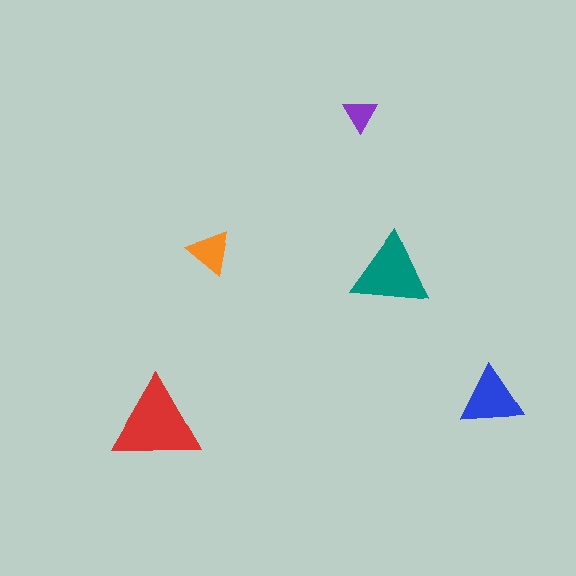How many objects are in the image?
There are 5 objects in the image.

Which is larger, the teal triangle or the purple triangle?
The teal one.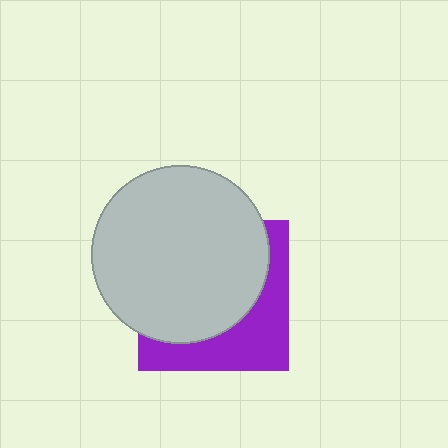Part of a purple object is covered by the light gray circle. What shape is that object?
It is a square.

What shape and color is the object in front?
The object in front is a light gray circle.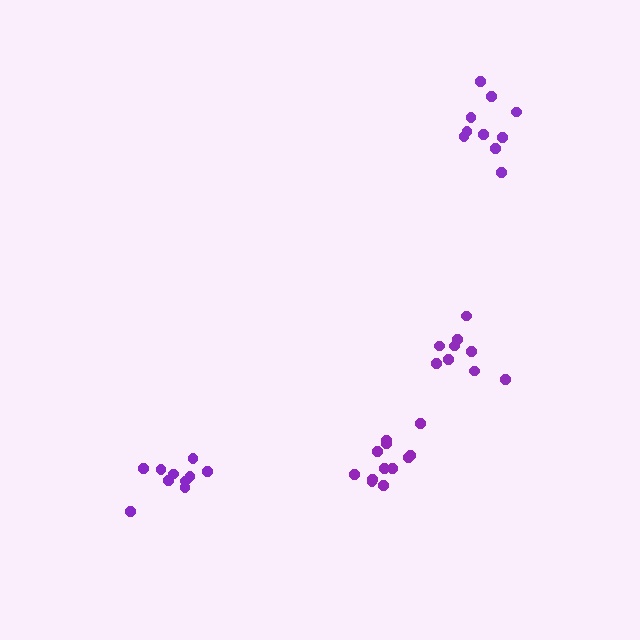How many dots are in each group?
Group 1: 9 dots, Group 2: 10 dots, Group 3: 12 dots, Group 4: 10 dots (41 total).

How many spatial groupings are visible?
There are 4 spatial groupings.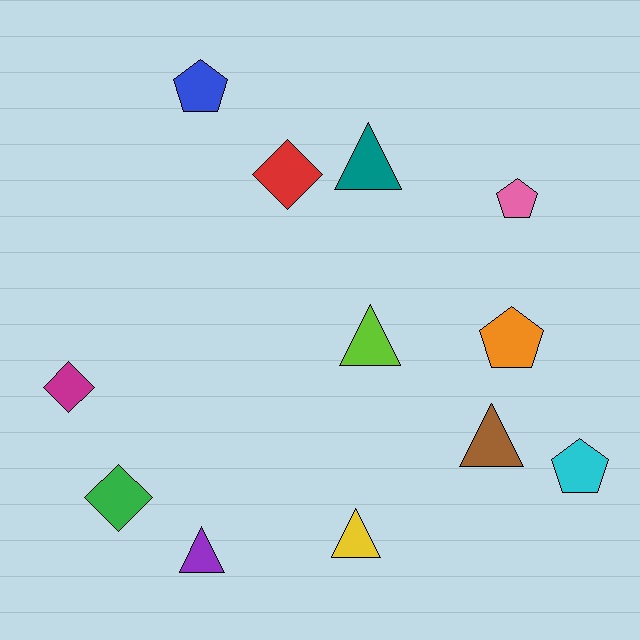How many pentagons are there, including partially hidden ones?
There are 4 pentagons.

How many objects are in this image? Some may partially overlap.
There are 12 objects.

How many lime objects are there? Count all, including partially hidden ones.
There is 1 lime object.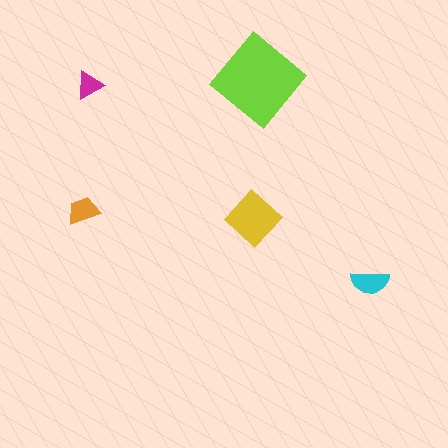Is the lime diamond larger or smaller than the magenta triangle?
Larger.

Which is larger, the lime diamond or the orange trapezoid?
The lime diamond.